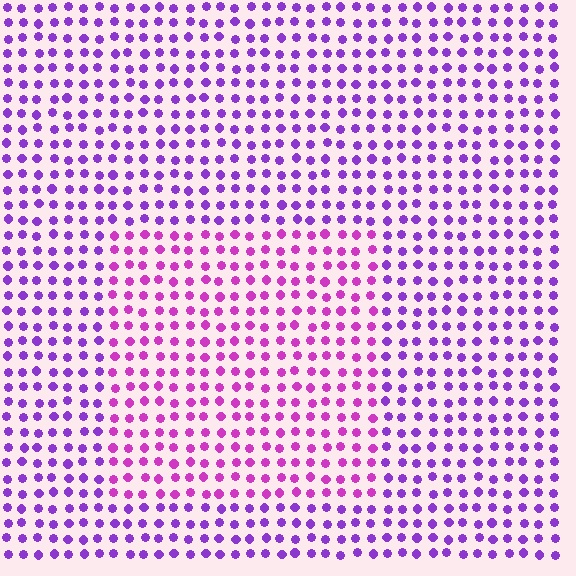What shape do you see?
I see a rectangle.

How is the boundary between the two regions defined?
The boundary is defined purely by a slight shift in hue (about 31 degrees). Spacing, size, and orientation are identical on both sides.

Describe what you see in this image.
The image is filled with small purple elements in a uniform arrangement. A rectangle-shaped region is visible where the elements are tinted to a slightly different hue, forming a subtle color boundary.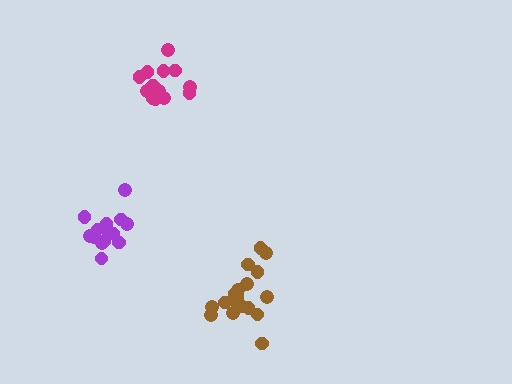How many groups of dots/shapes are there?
There are 3 groups.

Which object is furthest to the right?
The brown cluster is rightmost.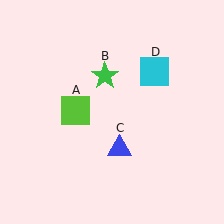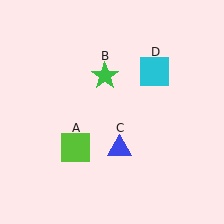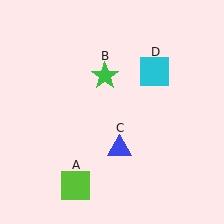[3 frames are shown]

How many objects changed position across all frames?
1 object changed position: lime square (object A).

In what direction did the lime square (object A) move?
The lime square (object A) moved down.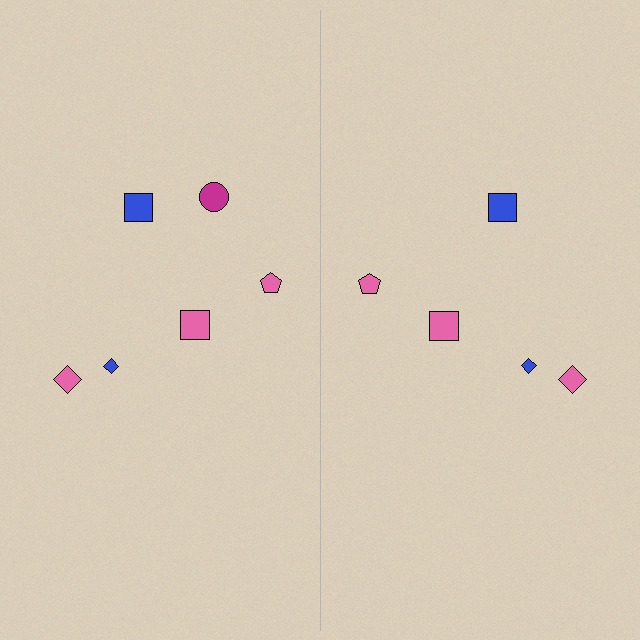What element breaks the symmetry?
A magenta circle is missing from the right side.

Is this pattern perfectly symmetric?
No, the pattern is not perfectly symmetric. A magenta circle is missing from the right side.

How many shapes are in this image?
There are 11 shapes in this image.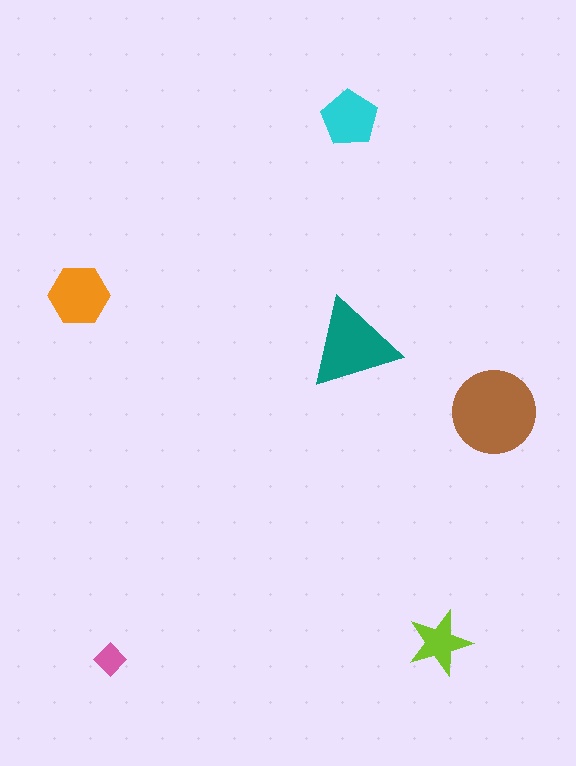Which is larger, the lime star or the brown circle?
The brown circle.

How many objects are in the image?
There are 6 objects in the image.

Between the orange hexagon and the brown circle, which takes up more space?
The brown circle.